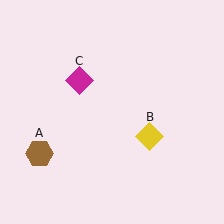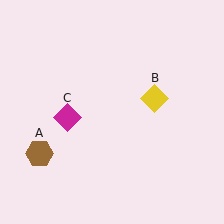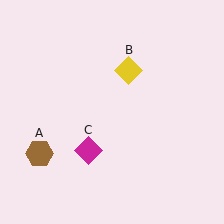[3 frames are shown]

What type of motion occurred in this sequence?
The yellow diamond (object B), magenta diamond (object C) rotated counterclockwise around the center of the scene.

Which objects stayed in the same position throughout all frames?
Brown hexagon (object A) remained stationary.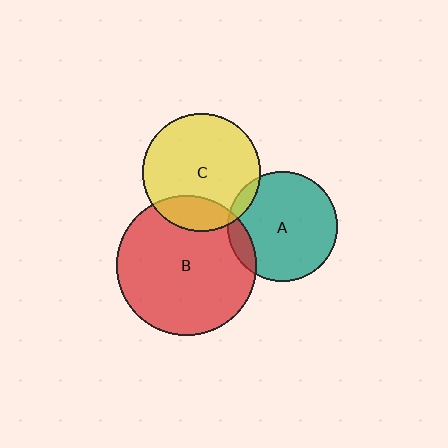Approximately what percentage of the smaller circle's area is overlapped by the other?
Approximately 20%.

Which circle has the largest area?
Circle B (red).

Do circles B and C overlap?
Yes.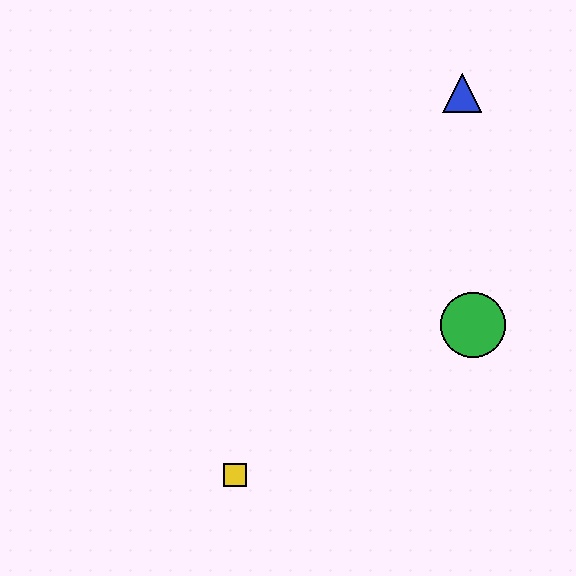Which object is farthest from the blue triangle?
The yellow square is farthest from the blue triangle.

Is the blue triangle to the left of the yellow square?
No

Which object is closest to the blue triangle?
The green circle is closest to the blue triangle.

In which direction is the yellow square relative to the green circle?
The yellow square is to the left of the green circle.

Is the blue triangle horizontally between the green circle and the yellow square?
Yes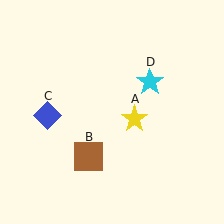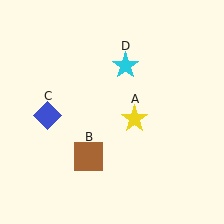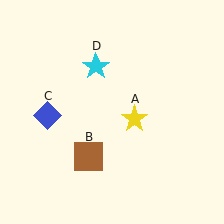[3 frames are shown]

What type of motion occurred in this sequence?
The cyan star (object D) rotated counterclockwise around the center of the scene.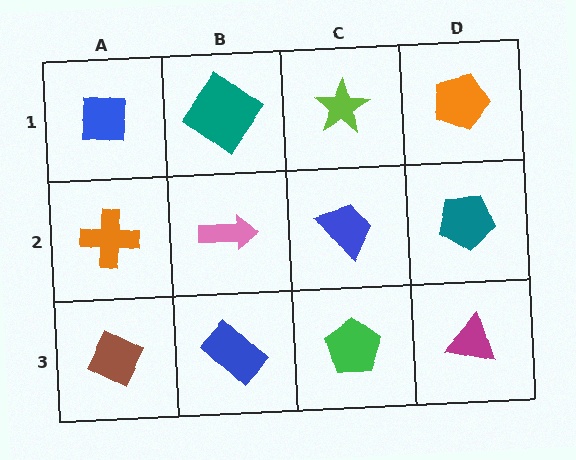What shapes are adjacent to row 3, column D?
A teal pentagon (row 2, column D), a green pentagon (row 3, column C).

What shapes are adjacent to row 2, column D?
An orange pentagon (row 1, column D), a magenta triangle (row 3, column D), a blue trapezoid (row 2, column C).